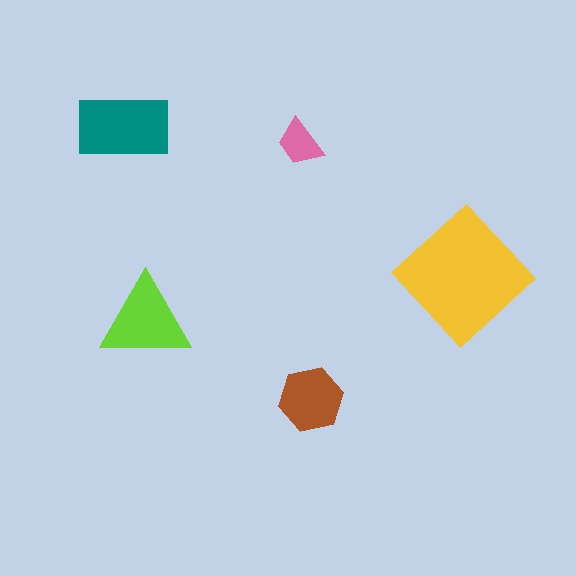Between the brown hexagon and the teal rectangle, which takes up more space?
The teal rectangle.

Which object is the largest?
The yellow diamond.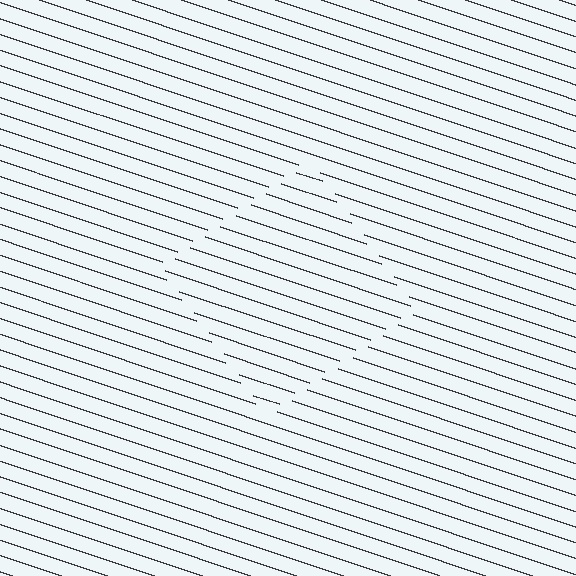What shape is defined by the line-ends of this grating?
An illusory square. The interior of the shape contains the same grating, shifted by half a period — the contour is defined by the phase discontinuity where line-ends from the inner and outer gratings abut.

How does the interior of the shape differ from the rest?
The interior of the shape contains the same grating, shifted by half a period — the contour is defined by the phase discontinuity where line-ends from the inner and outer gratings abut.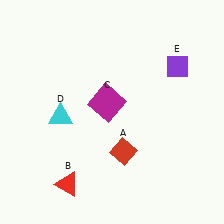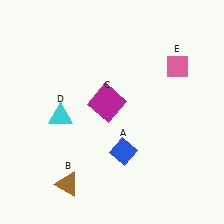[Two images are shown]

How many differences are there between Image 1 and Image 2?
There are 3 differences between the two images.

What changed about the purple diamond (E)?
In Image 1, E is purple. In Image 2, it changed to pink.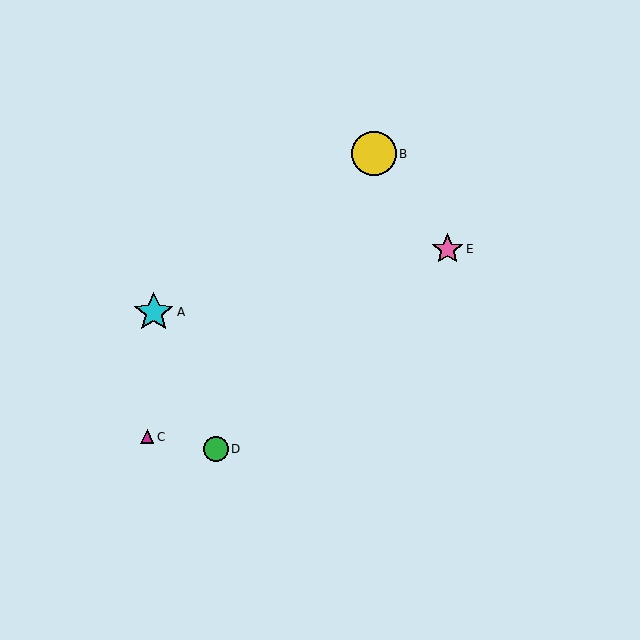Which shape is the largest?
The yellow circle (labeled B) is the largest.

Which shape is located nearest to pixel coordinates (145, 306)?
The cyan star (labeled A) at (154, 312) is nearest to that location.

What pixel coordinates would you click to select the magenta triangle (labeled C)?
Click at (147, 437) to select the magenta triangle C.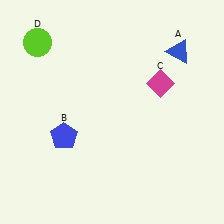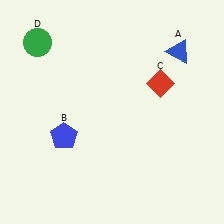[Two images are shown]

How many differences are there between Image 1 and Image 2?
There are 2 differences between the two images.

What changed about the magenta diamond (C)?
In Image 1, C is magenta. In Image 2, it changed to red.